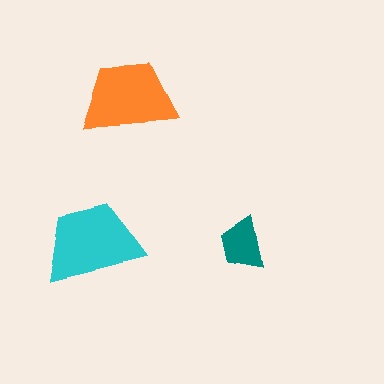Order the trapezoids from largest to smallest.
the cyan one, the orange one, the teal one.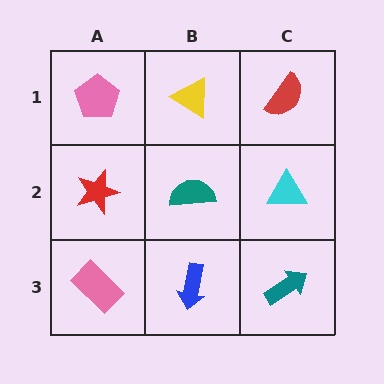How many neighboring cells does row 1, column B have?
3.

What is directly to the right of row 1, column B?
A red semicircle.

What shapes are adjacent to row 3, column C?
A cyan triangle (row 2, column C), a blue arrow (row 3, column B).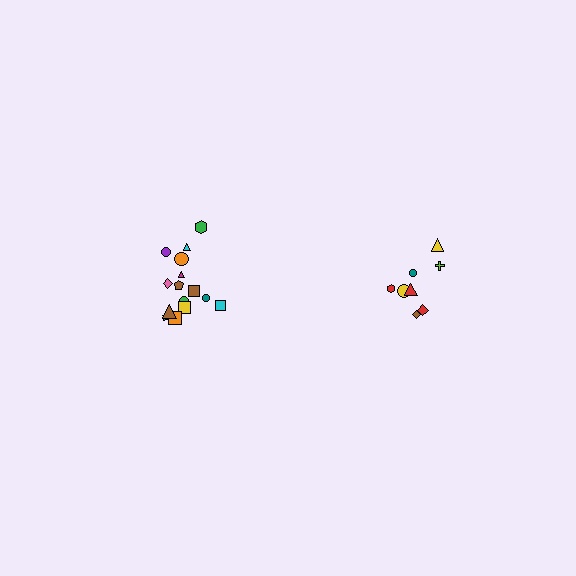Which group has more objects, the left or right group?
The left group.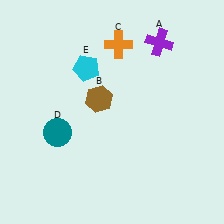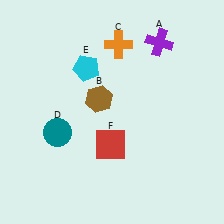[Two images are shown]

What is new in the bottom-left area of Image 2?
A red square (F) was added in the bottom-left area of Image 2.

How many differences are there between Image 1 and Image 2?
There is 1 difference between the two images.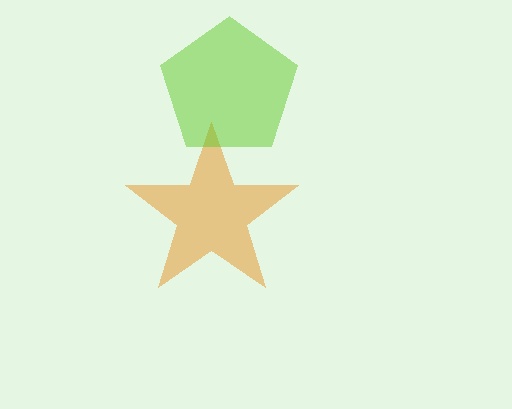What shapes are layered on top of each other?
The layered shapes are: an orange star, a lime pentagon.